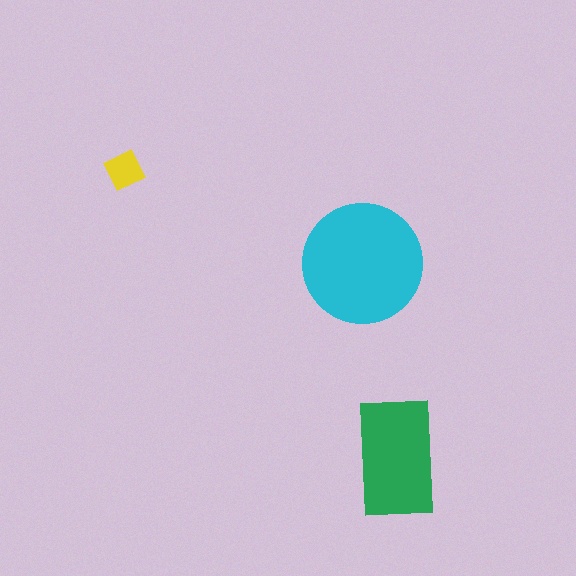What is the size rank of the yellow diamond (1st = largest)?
3rd.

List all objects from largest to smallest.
The cyan circle, the green rectangle, the yellow diamond.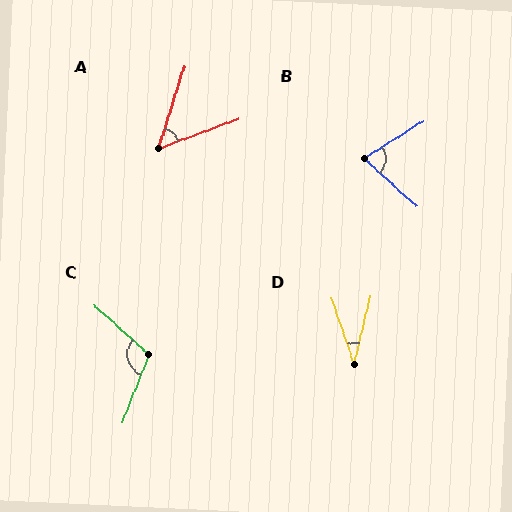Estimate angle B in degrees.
Approximately 75 degrees.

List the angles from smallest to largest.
D (32°), A (52°), B (75°), C (111°).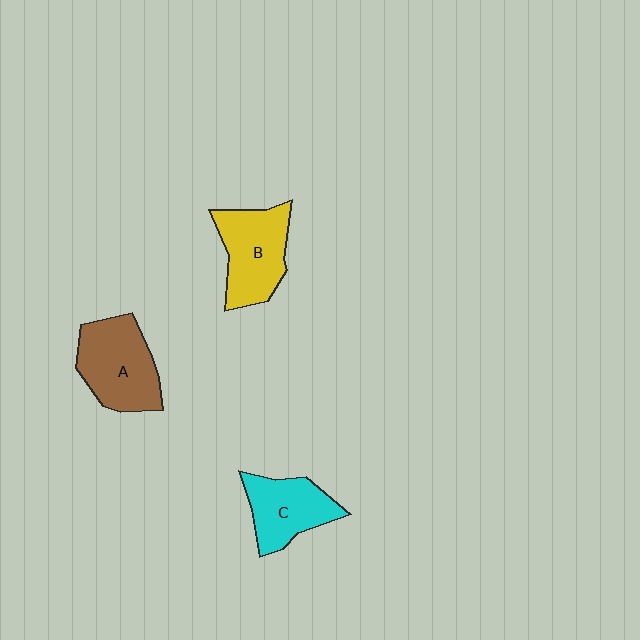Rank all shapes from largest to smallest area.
From largest to smallest: A (brown), B (yellow), C (cyan).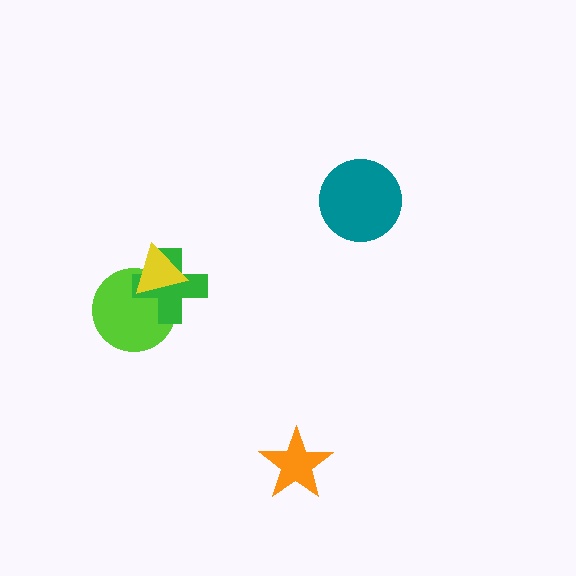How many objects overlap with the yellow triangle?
2 objects overlap with the yellow triangle.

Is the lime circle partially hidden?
Yes, it is partially covered by another shape.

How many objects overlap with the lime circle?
2 objects overlap with the lime circle.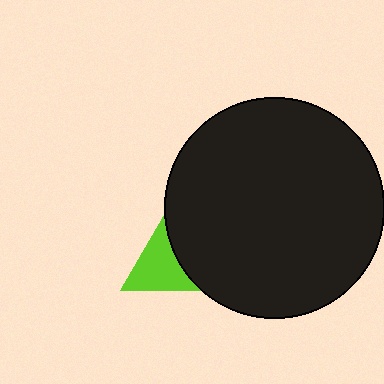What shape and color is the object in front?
The object in front is a black circle.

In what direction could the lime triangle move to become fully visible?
The lime triangle could move left. That would shift it out from behind the black circle entirely.